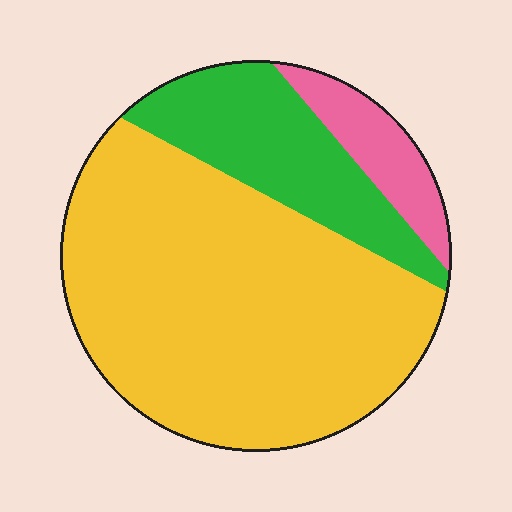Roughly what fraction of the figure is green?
Green covers 22% of the figure.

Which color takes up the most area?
Yellow, at roughly 70%.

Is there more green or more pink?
Green.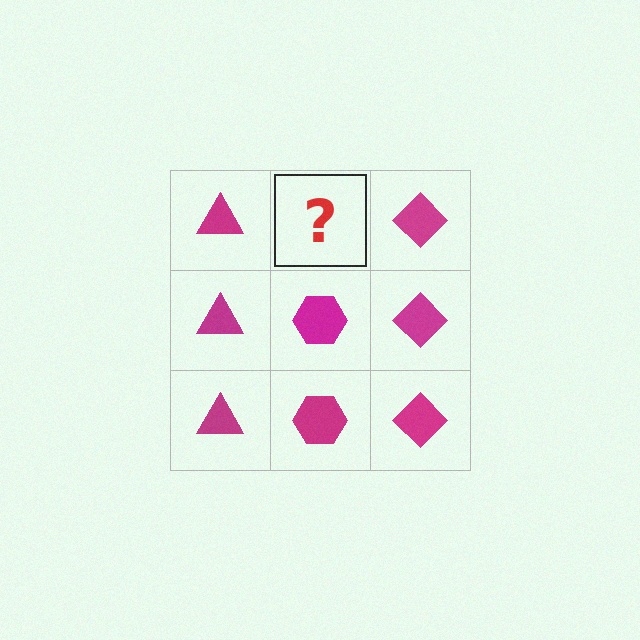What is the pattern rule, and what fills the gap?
The rule is that each column has a consistent shape. The gap should be filled with a magenta hexagon.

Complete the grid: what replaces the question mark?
The question mark should be replaced with a magenta hexagon.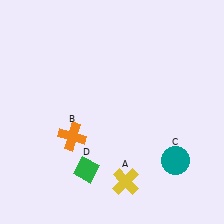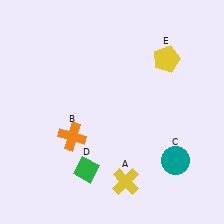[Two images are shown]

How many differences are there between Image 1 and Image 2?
There is 1 difference between the two images.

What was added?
A yellow pentagon (E) was added in Image 2.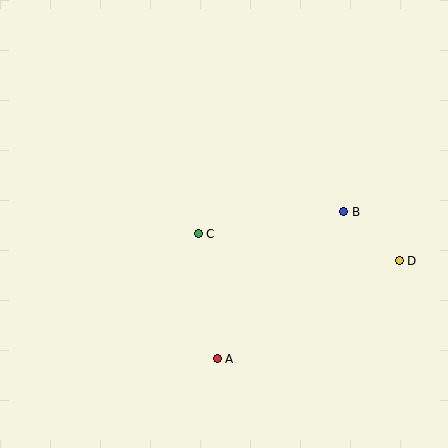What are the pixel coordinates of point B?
Point B is at (344, 212).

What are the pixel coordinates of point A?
Point A is at (217, 359).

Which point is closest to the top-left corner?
Point C is closest to the top-left corner.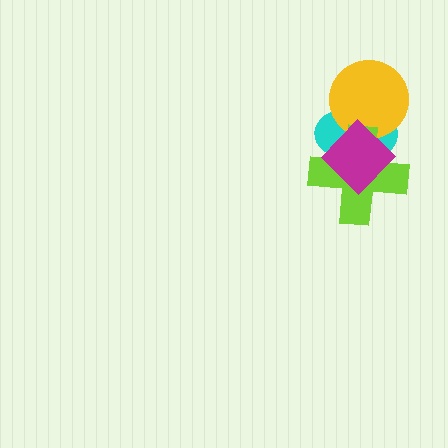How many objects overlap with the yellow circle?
3 objects overlap with the yellow circle.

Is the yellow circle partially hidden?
Yes, it is partially covered by another shape.